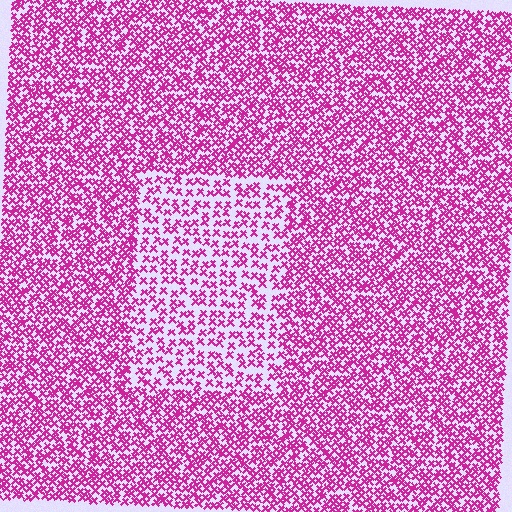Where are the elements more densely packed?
The elements are more densely packed outside the rectangle boundary.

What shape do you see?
I see a rectangle.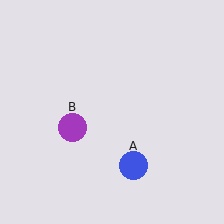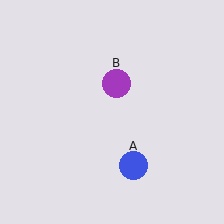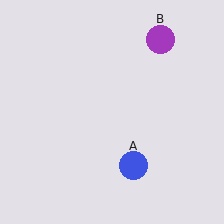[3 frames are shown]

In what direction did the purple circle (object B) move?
The purple circle (object B) moved up and to the right.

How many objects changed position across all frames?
1 object changed position: purple circle (object B).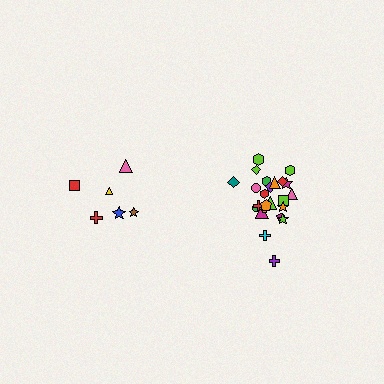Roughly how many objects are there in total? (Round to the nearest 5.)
Roughly 30 objects in total.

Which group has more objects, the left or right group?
The right group.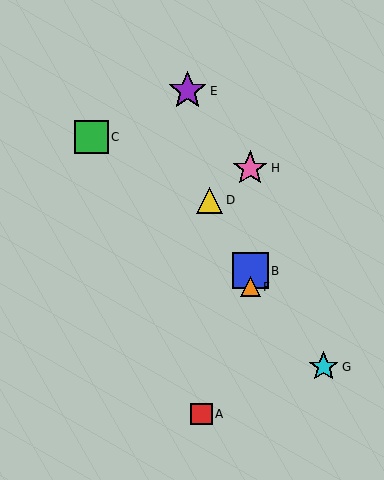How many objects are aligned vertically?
3 objects (B, F, H) are aligned vertically.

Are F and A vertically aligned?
No, F is at x≈250 and A is at x≈201.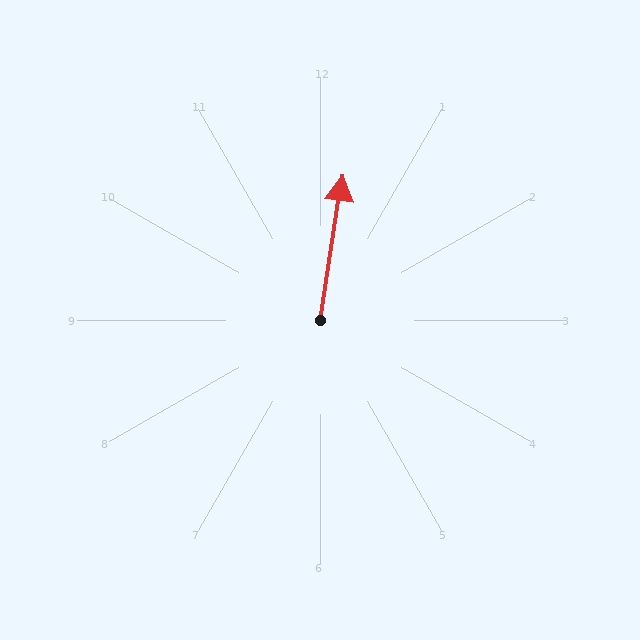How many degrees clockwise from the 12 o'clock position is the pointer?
Approximately 9 degrees.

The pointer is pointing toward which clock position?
Roughly 12 o'clock.